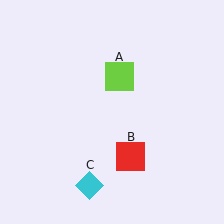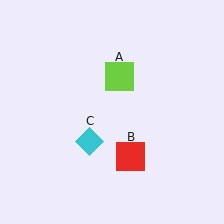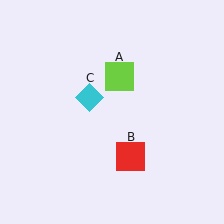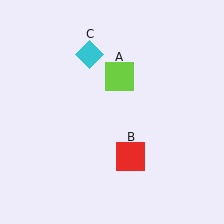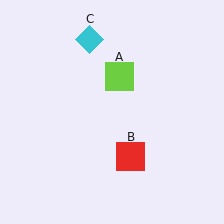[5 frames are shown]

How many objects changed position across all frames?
1 object changed position: cyan diamond (object C).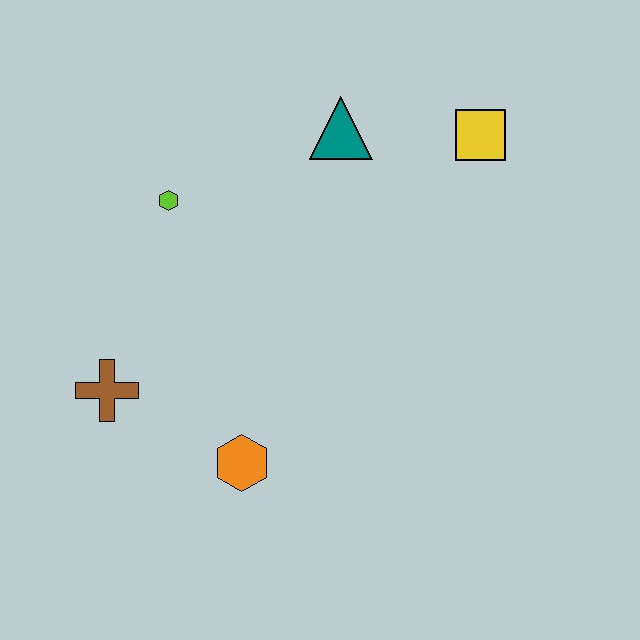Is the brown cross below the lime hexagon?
Yes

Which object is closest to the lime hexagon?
The teal triangle is closest to the lime hexagon.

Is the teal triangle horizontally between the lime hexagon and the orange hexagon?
No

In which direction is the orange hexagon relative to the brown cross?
The orange hexagon is to the right of the brown cross.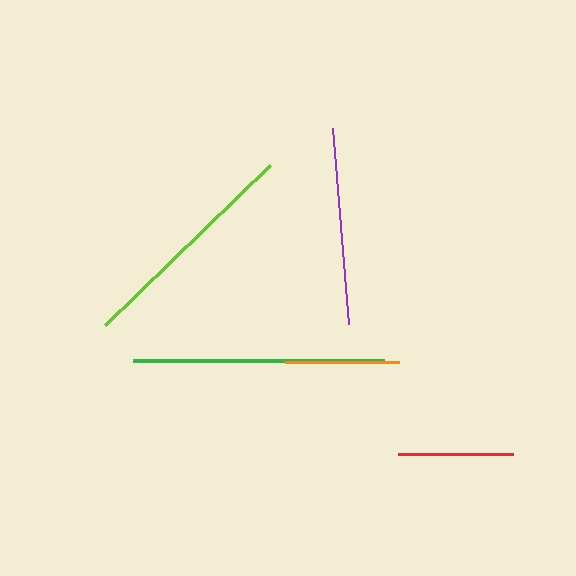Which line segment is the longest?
The green line is the longest at approximately 251 pixels.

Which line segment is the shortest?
The orange line is the shortest at approximately 114 pixels.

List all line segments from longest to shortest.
From longest to shortest: green, lime, purple, red, orange.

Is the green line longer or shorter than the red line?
The green line is longer than the red line.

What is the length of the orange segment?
The orange segment is approximately 114 pixels long.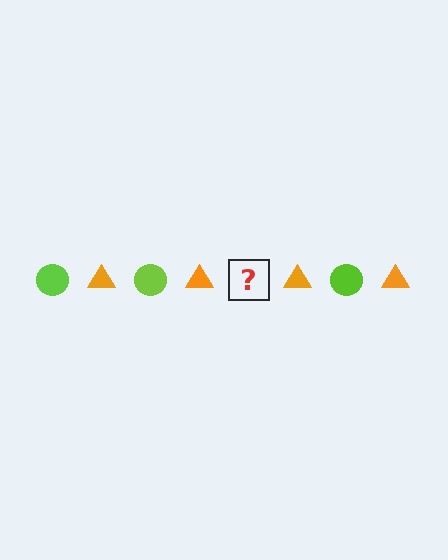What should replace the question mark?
The question mark should be replaced with a lime circle.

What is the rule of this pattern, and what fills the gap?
The rule is that the pattern alternates between lime circle and orange triangle. The gap should be filled with a lime circle.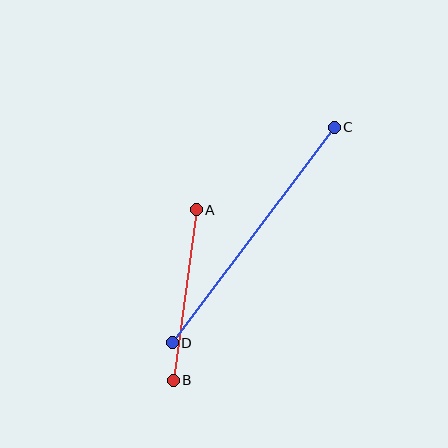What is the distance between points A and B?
The distance is approximately 172 pixels.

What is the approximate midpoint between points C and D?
The midpoint is at approximately (253, 235) pixels.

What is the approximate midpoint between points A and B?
The midpoint is at approximately (185, 295) pixels.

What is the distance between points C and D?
The distance is approximately 270 pixels.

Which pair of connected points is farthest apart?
Points C and D are farthest apart.